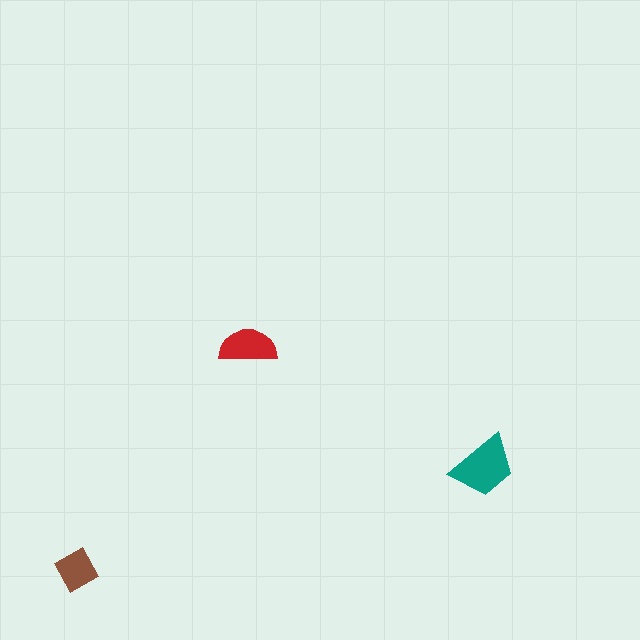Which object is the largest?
The teal trapezoid.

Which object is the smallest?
The brown square.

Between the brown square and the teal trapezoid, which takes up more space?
The teal trapezoid.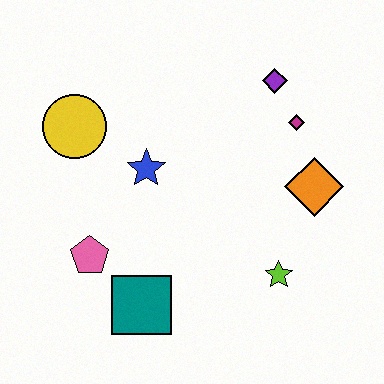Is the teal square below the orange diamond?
Yes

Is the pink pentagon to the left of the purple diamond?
Yes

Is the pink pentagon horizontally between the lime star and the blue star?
No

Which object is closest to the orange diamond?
The magenta diamond is closest to the orange diamond.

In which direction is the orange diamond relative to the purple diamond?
The orange diamond is below the purple diamond.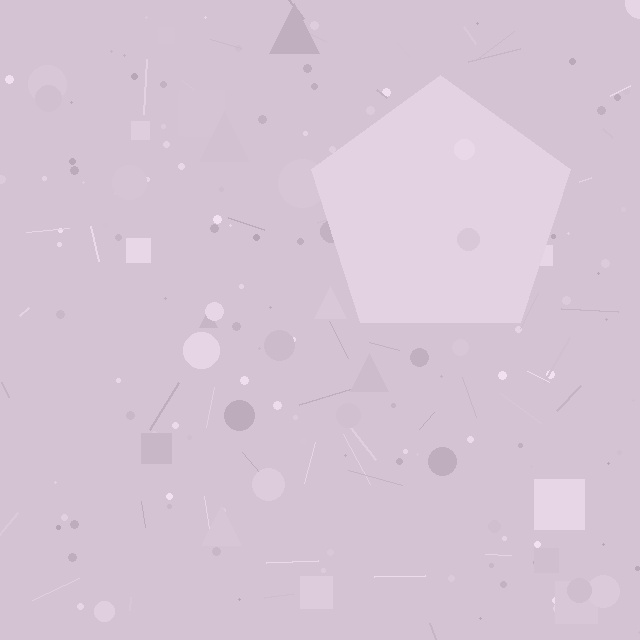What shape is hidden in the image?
A pentagon is hidden in the image.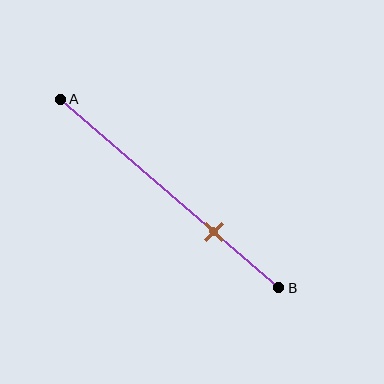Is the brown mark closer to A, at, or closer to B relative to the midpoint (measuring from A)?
The brown mark is closer to point B than the midpoint of segment AB.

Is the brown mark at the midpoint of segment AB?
No, the mark is at about 70% from A, not at the 50% midpoint.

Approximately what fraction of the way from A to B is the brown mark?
The brown mark is approximately 70% of the way from A to B.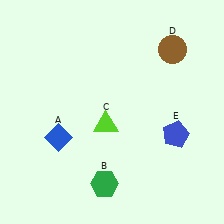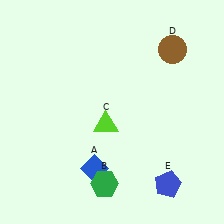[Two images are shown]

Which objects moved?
The objects that moved are: the blue diamond (A), the blue pentagon (E).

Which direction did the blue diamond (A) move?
The blue diamond (A) moved right.